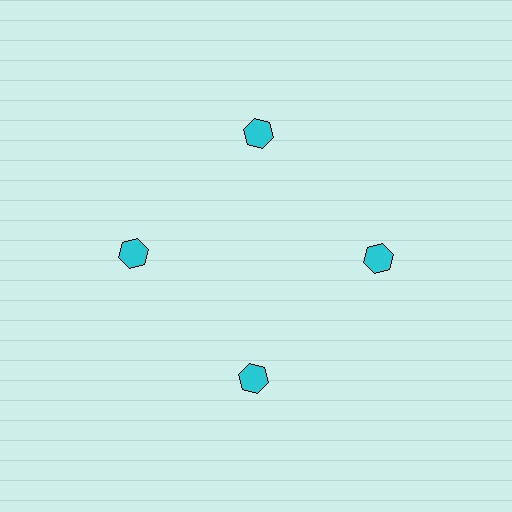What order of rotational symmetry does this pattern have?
This pattern has 4-fold rotational symmetry.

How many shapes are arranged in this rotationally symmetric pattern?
There are 4 shapes, arranged in 4 groups of 1.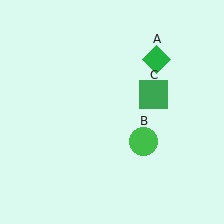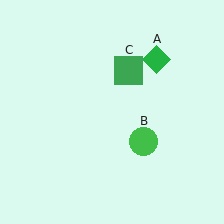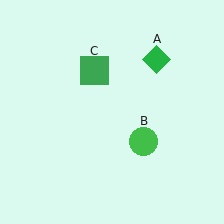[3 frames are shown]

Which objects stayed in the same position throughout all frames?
Green diamond (object A) and green circle (object B) remained stationary.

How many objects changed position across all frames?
1 object changed position: green square (object C).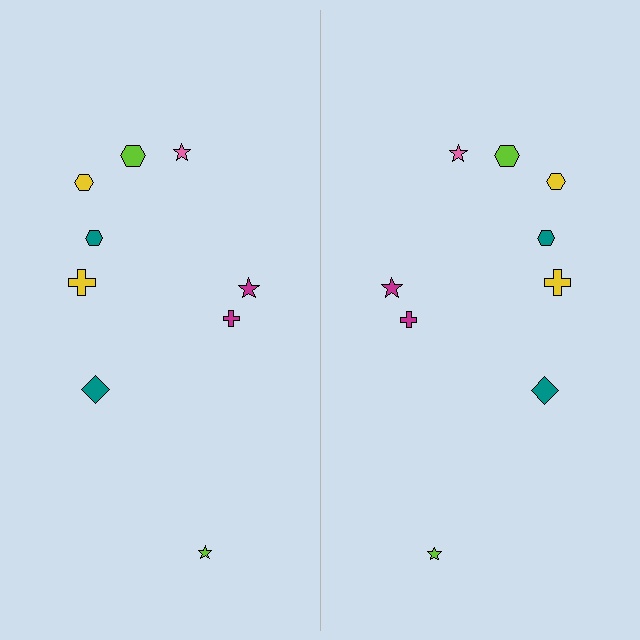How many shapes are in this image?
There are 18 shapes in this image.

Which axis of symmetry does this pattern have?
The pattern has a vertical axis of symmetry running through the center of the image.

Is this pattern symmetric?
Yes, this pattern has bilateral (reflection) symmetry.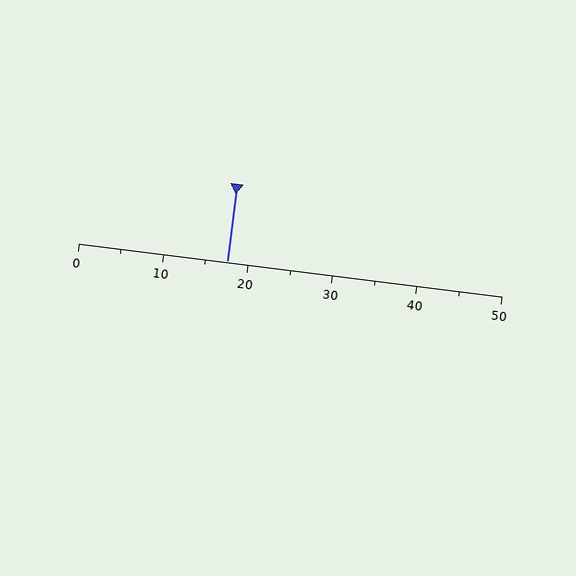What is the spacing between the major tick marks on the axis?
The major ticks are spaced 10 apart.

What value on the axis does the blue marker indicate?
The marker indicates approximately 17.5.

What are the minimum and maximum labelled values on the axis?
The axis runs from 0 to 50.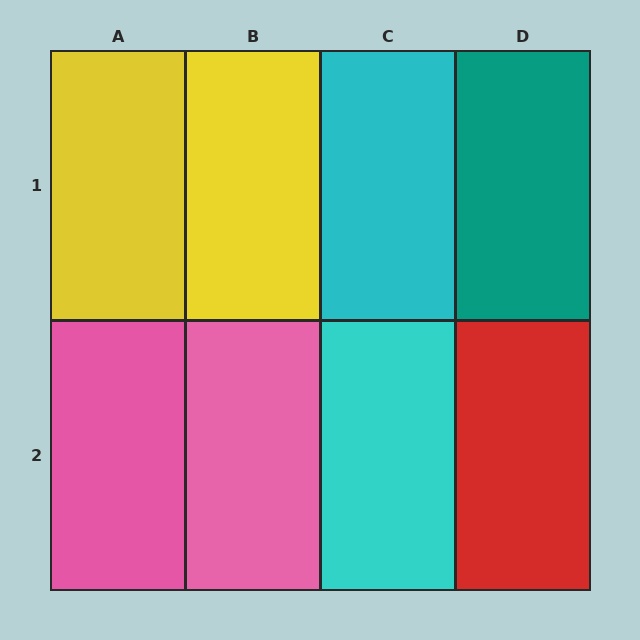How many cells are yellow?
2 cells are yellow.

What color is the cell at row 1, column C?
Cyan.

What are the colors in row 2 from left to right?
Pink, pink, cyan, red.